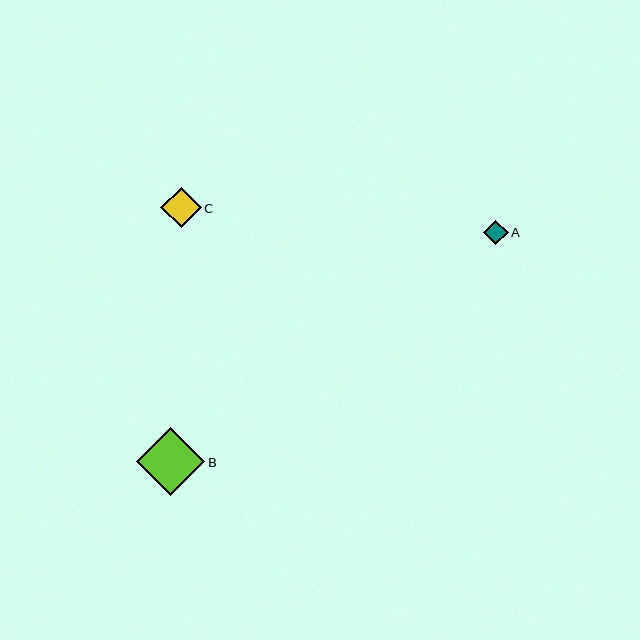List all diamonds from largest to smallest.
From largest to smallest: B, C, A.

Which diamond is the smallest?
Diamond A is the smallest with a size of approximately 25 pixels.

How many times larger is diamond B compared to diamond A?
Diamond B is approximately 2.7 times the size of diamond A.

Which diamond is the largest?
Diamond B is the largest with a size of approximately 68 pixels.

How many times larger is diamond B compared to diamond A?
Diamond B is approximately 2.7 times the size of diamond A.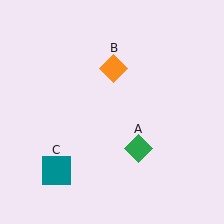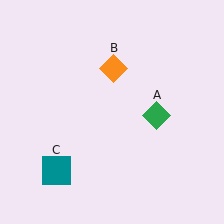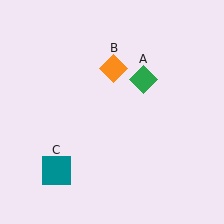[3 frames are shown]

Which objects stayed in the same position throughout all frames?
Orange diamond (object B) and teal square (object C) remained stationary.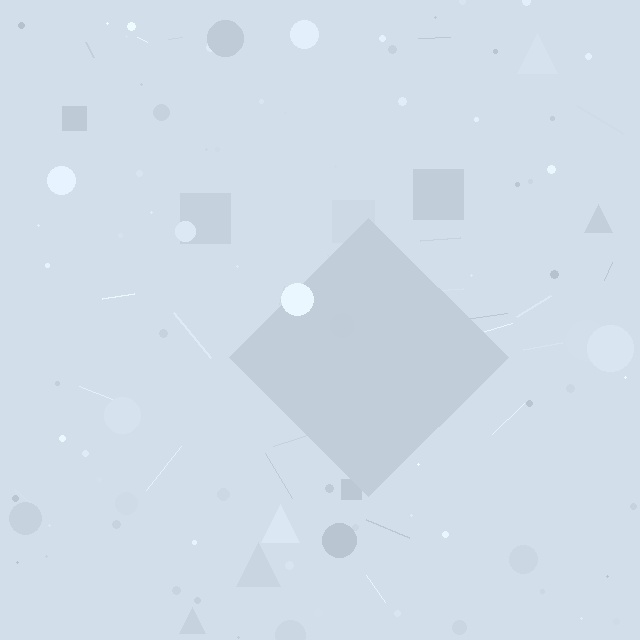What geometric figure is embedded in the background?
A diamond is embedded in the background.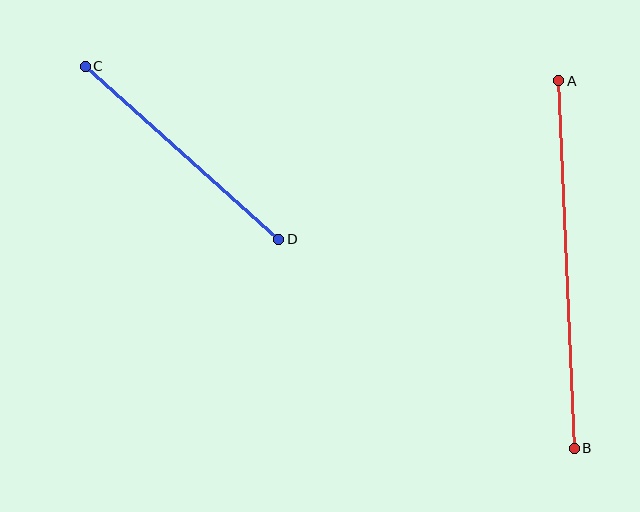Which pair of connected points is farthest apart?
Points A and B are farthest apart.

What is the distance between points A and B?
The distance is approximately 368 pixels.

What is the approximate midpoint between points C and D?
The midpoint is at approximately (182, 153) pixels.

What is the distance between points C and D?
The distance is approximately 259 pixels.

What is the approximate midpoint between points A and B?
The midpoint is at approximately (567, 265) pixels.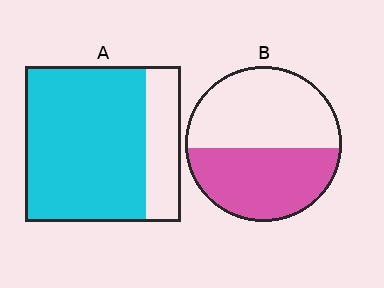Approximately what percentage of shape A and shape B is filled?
A is approximately 80% and B is approximately 45%.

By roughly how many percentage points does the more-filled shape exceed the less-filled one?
By roughly 30 percentage points (A over B).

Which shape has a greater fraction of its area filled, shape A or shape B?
Shape A.